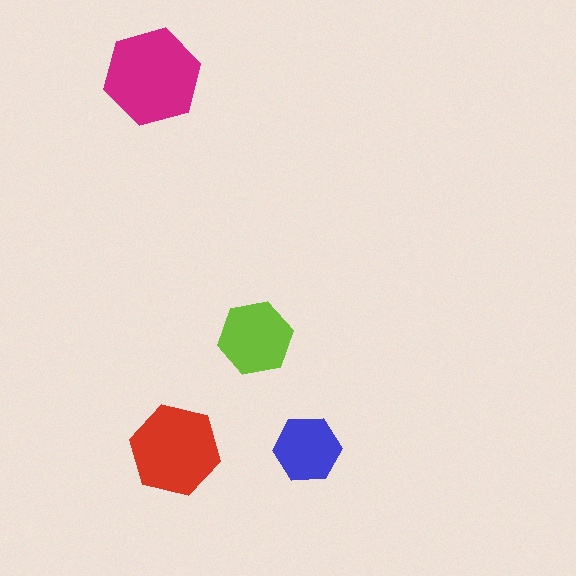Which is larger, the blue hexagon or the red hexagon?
The red one.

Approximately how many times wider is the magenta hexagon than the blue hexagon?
About 1.5 times wider.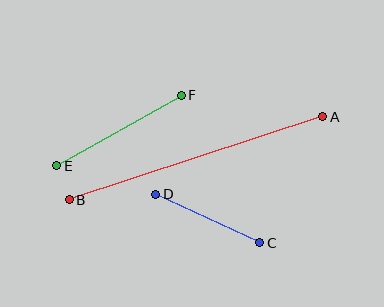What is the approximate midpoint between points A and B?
The midpoint is at approximately (196, 158) pixels.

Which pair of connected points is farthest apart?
Points A and B are farthest apart.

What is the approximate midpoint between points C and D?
The midpoint is at approximately (208, 219) pixels.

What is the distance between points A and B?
The distance is approximately 266 pixels.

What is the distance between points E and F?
The distance is approximately 143 pixels.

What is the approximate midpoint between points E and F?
The midpoint is at approximately (119, 130) pixels.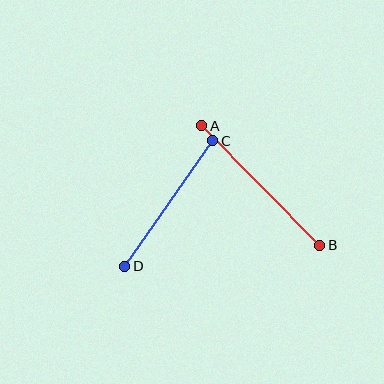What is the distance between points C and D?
The distance is approximately 153 pixels.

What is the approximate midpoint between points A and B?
The midpoint is at approximately (261, 186) pixels.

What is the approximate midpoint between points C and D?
The midpoint is at approximately (169, 204) pixels.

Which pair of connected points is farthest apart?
Points A and B are farthest apart.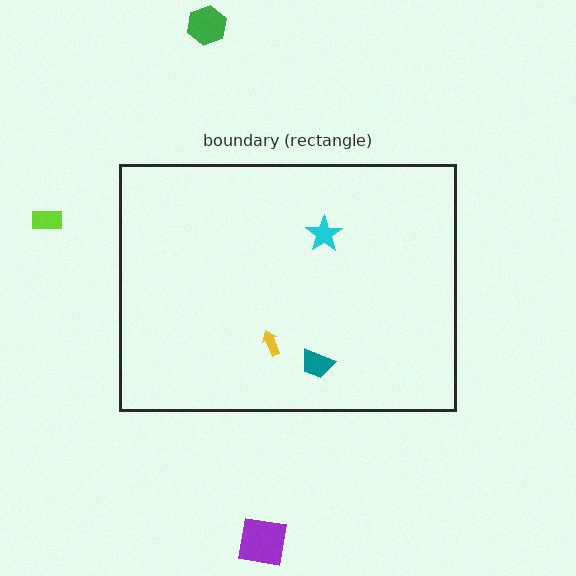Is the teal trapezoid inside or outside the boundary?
Inside.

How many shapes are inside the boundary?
3 inside, 3 outside.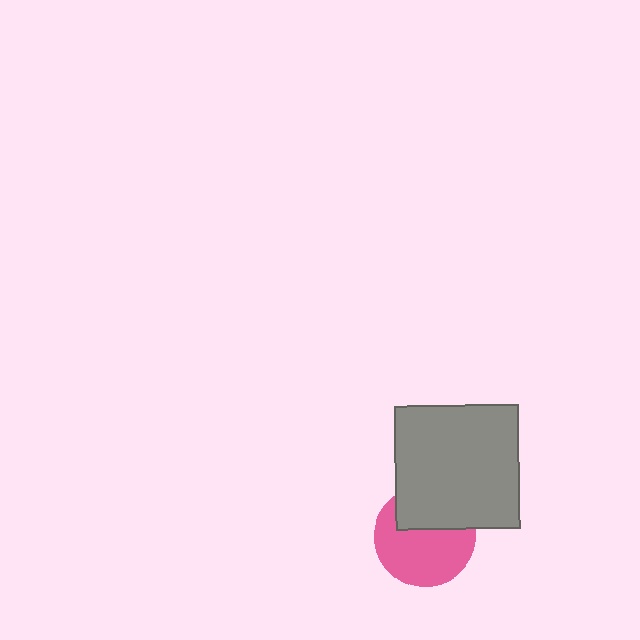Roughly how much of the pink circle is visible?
About half of it is visible (roughly 64%).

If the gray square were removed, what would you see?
You would see the complete pink circle.